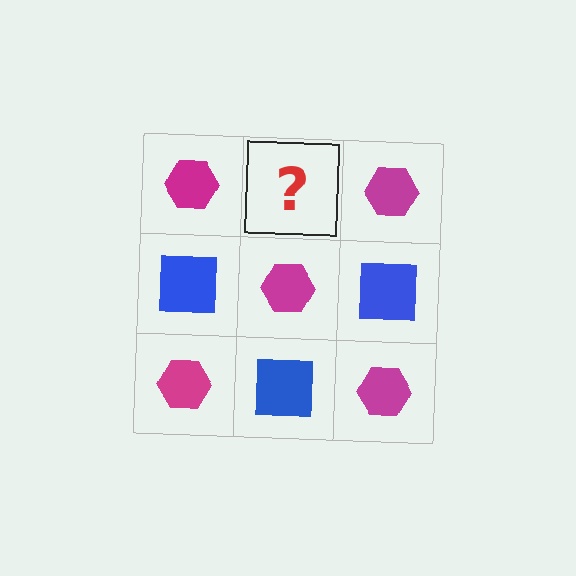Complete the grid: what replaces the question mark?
The question mark should be replaced with a blue square.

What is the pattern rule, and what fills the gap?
The rule is that it alternates magenta hexagon and blue square in a checkerboard pattern. The gap should be filled with a blue square.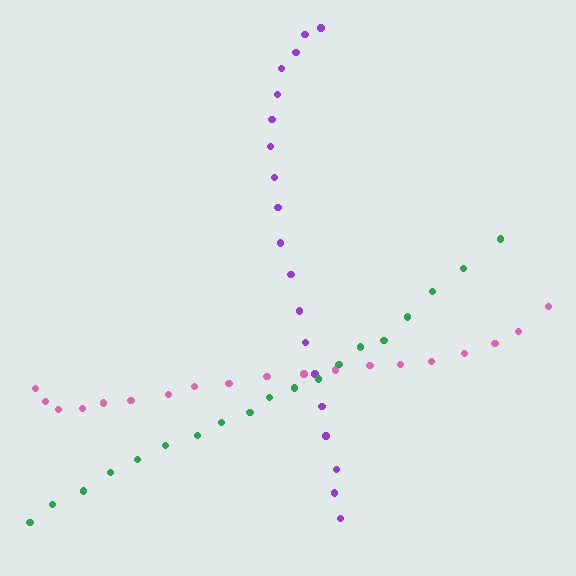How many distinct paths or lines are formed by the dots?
There are 3 distinct paths.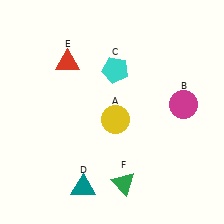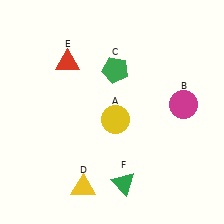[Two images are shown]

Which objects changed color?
C changed from cyan to green. D changed from teal to yellow.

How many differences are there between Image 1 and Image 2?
There are 2 differences between the two images.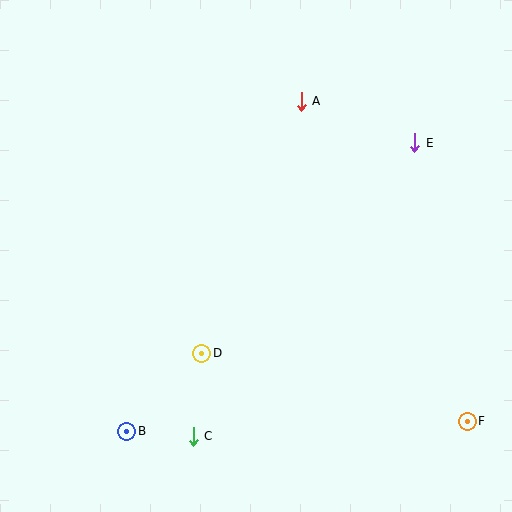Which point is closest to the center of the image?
Point D at (202, 353) is closest to the center.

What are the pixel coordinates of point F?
Point F is at (467, 421).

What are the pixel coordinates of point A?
Point A is at (301, 101).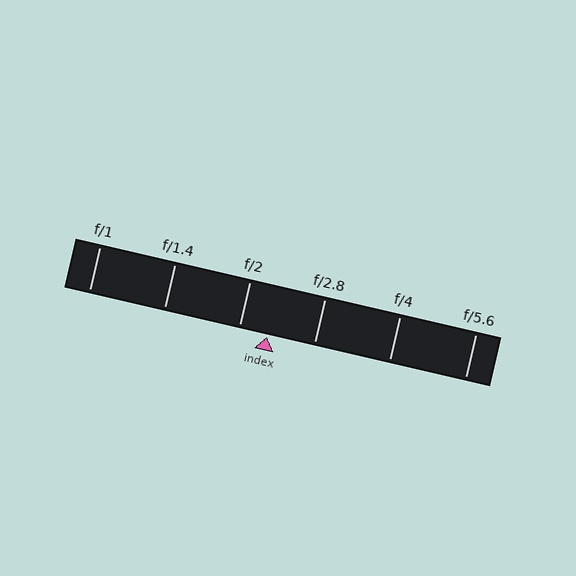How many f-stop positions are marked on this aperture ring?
There are 6 f-stop positions marked.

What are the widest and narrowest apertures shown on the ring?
The widest aperture shown is f/1 and the narrowest is f/5.6.